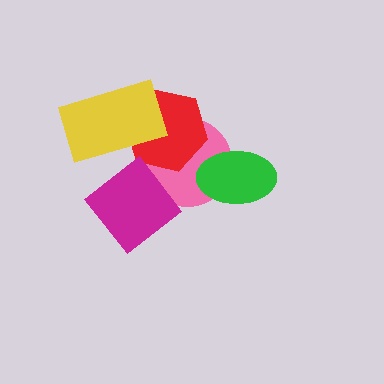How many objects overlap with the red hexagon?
3 objects overlap with the red hexagon.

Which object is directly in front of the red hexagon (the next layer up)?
The magenta diamond is directly in front of the red hexagon.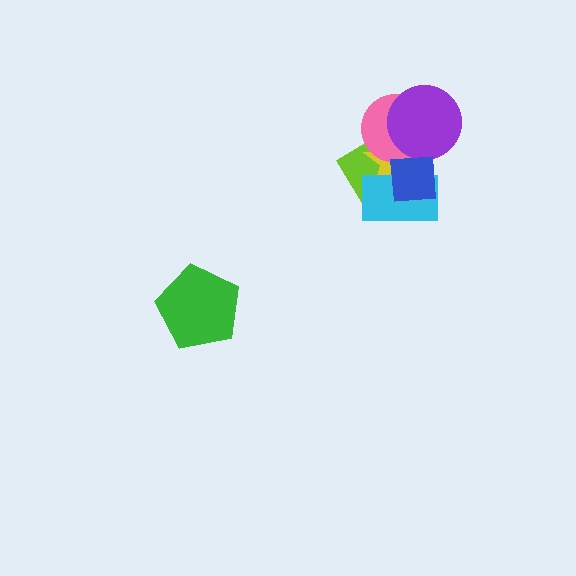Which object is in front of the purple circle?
The blue square is in front of the purple circle.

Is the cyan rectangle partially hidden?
Yes, it is partially covered by another shape.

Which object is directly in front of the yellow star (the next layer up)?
The pink circle is directly in front of the yellow star.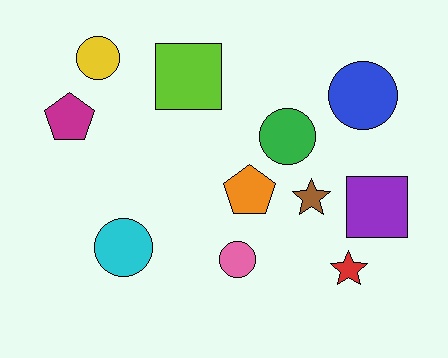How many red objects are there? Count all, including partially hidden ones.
There is 1 red object.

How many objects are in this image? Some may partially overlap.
There are 11 objects.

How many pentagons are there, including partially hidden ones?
There are 2 pentagons.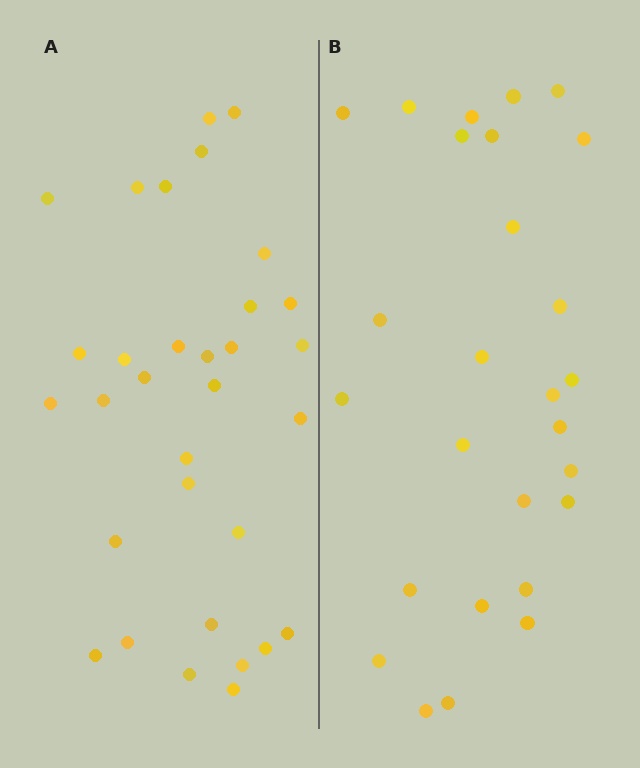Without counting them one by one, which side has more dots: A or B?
Region A (the left region) has more dots.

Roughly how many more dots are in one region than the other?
Region A has about 5 more dots than region B.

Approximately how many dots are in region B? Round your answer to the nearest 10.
About 30 dots. (The exact count is 27, which rounds to 30.)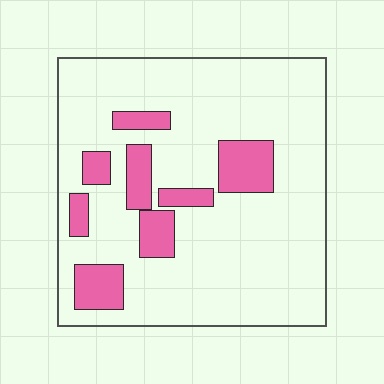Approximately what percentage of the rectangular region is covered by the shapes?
Approximately 20%.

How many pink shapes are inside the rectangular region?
8.